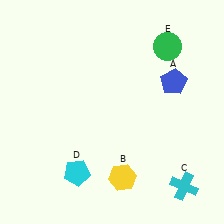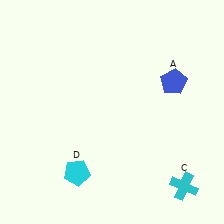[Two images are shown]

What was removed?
The yellow hexagon (B), the green circle (E) were removed in Image 2.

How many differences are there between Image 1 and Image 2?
There are 2 differences between the two images.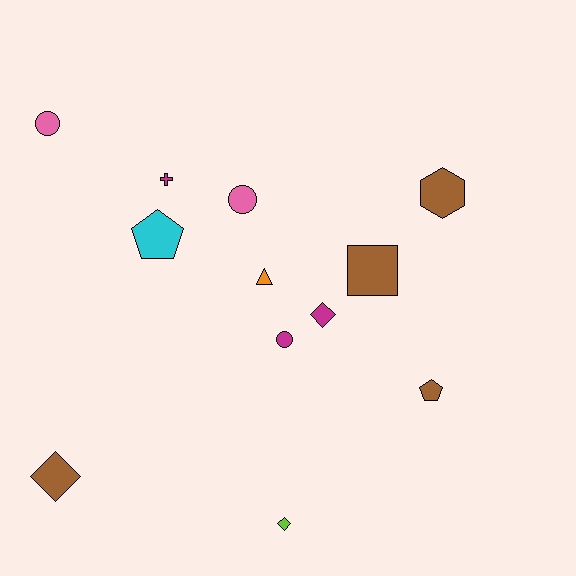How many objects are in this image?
There are 12 objects.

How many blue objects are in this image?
There are no blue objects.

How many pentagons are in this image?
There are 2 pentagons.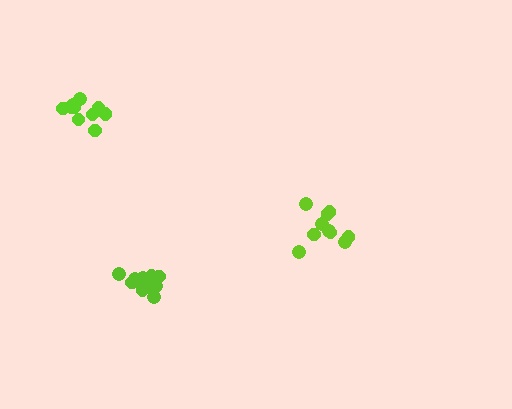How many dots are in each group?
Group 1: 10 dots, Group 2: 10 dots, Group 3: 12 dots (32 total).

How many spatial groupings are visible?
There are 3 spatial groupings.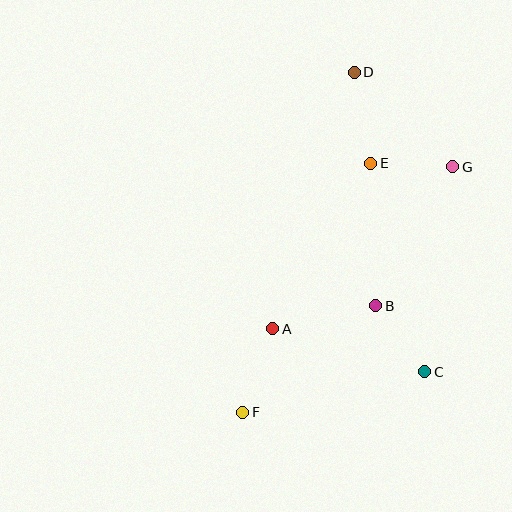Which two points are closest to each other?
Points E and G are closest to each other.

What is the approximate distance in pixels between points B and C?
The distance between B and C is approximately 82 pixels.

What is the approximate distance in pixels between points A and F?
The distance between A and F is approximately 89 pixels.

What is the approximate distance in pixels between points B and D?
The distance between B and D is approximately 235 pixels.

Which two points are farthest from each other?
Points D and F are farthest from each other.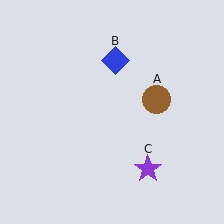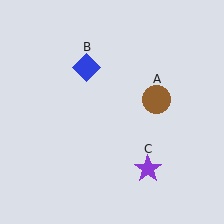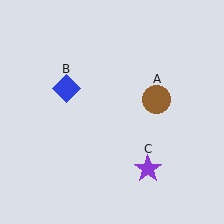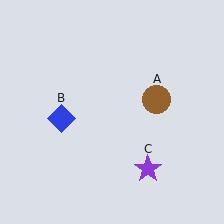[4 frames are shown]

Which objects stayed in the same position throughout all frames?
Brown circle (object A) and purple star (object C) remained stationary.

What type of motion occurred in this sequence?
The blue diamond (object B) rotated counterclockwise around the center of the scene.